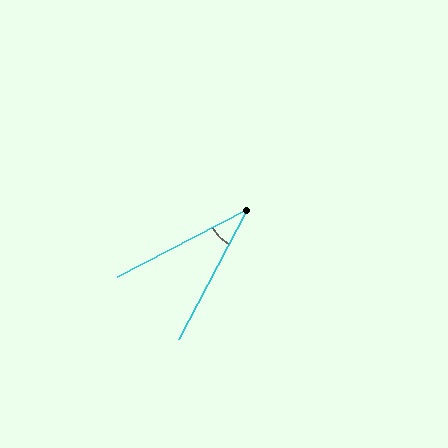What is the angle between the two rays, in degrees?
Approximately 35 degrees.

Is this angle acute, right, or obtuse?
It is acute.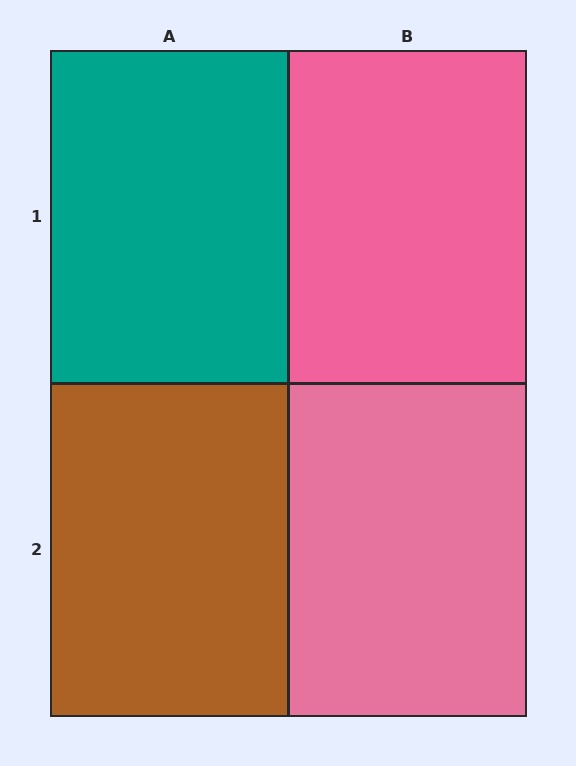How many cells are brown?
1 cell is brown.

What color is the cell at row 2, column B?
Pink.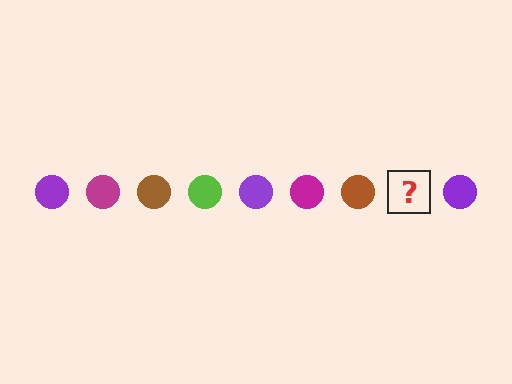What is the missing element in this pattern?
The missing element is a lime circle.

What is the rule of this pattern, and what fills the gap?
The rule is that the pattern cycles through purple, magenta, brown, lime circles. The gap should be filled with a lime circle.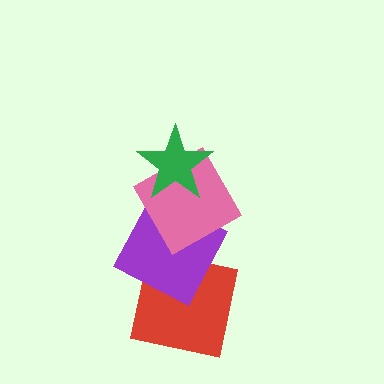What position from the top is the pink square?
The pink square is 2nd from the top.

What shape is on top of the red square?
The purple square is on top of the red square.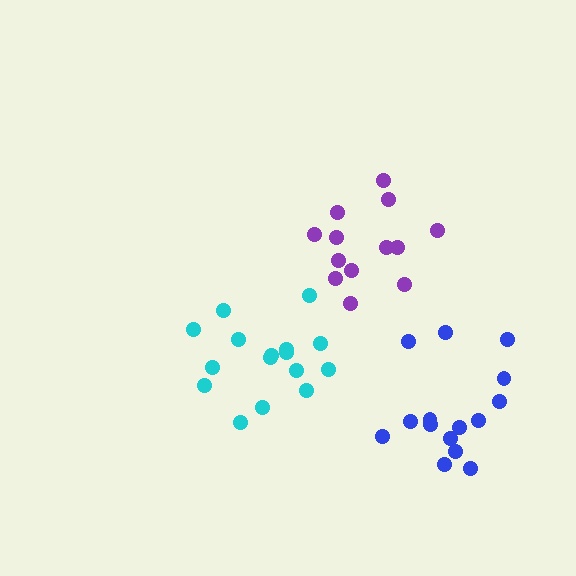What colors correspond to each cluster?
The clusters are colored: purple, blue, cyan.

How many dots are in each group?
Group 1: 13 dots, Group 2: 15 dots, Group 3: 16 dots (44 total).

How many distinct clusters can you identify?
There are 3 distinct clusters.